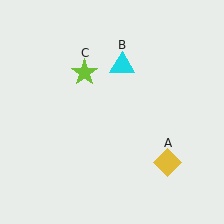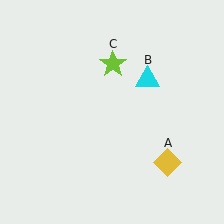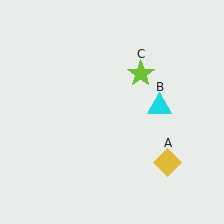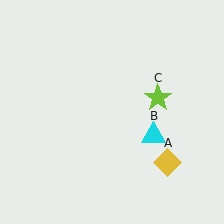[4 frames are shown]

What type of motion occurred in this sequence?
The cyan triangle (object B), lime star (object C) rotated clockwise around the center of the scene.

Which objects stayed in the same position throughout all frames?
Yellow diamond (object A) remained stationary.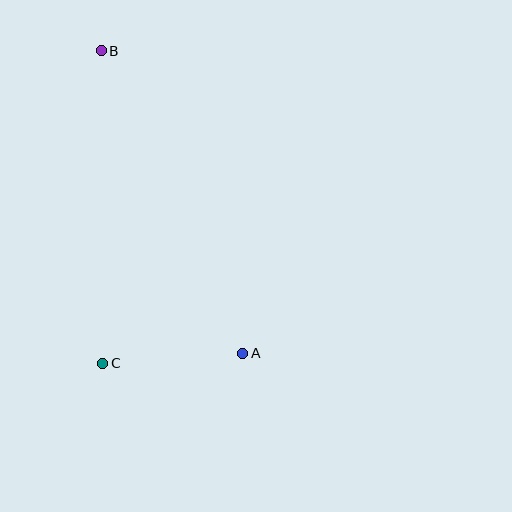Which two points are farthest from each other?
Points A and B are farthest from each other.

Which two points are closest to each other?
Points A and C are closest to each other.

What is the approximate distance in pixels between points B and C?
The distance between B and C is approximately 313 pixels.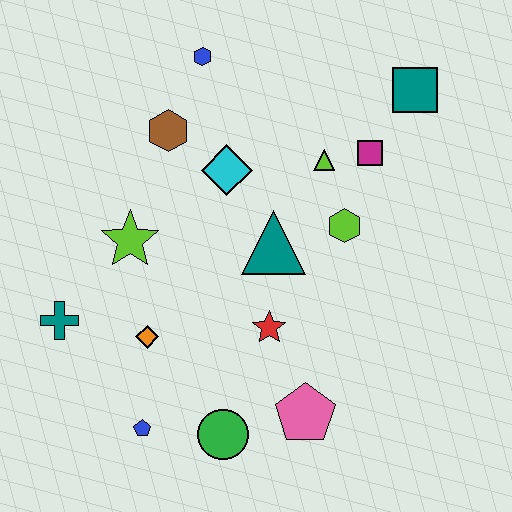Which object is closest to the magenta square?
The lime triangle is closest to the magenta square.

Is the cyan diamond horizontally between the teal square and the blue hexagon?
Yes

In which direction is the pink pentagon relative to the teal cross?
The pink pentagon is to the right of the teal cross.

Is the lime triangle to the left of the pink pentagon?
No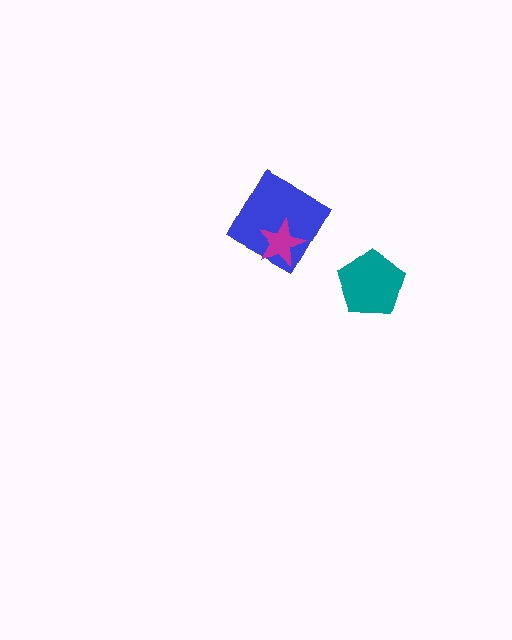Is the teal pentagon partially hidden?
No, no other shape covers it.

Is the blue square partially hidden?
Yes, it is partially covered by another shape.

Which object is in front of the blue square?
The magenta star is in front of the blue square.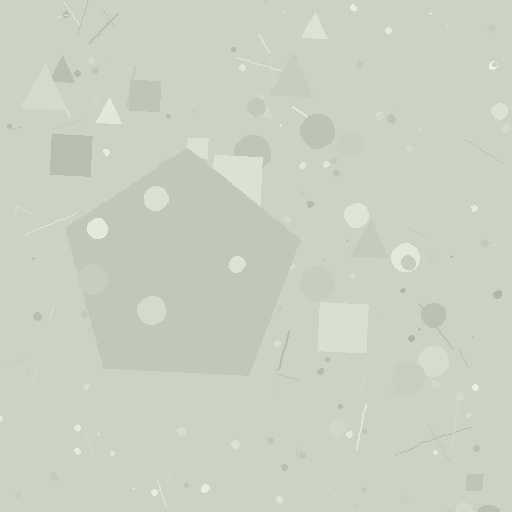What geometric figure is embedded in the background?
A pentagon is embedded in the background.